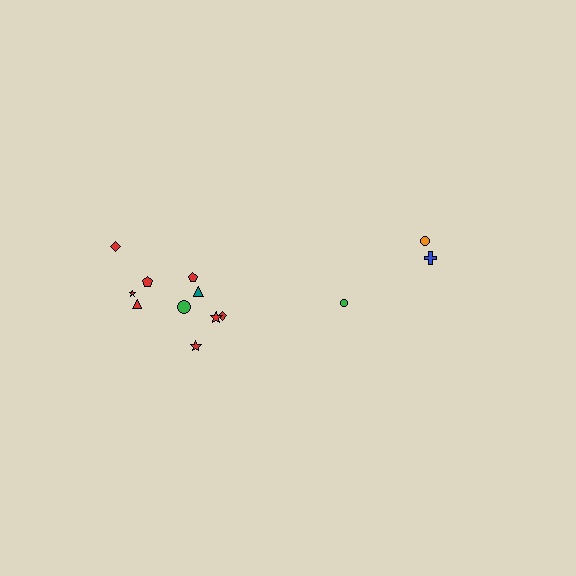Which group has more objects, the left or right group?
The left group.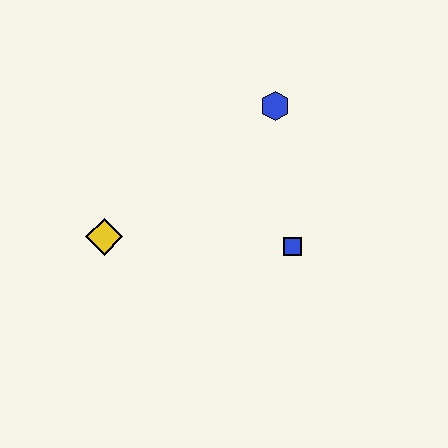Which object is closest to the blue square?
The blue hexagon is closest to the blue square.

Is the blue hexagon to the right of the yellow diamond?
Yes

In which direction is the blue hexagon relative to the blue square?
The blue hexagon is above the blue square.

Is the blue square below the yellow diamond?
Yes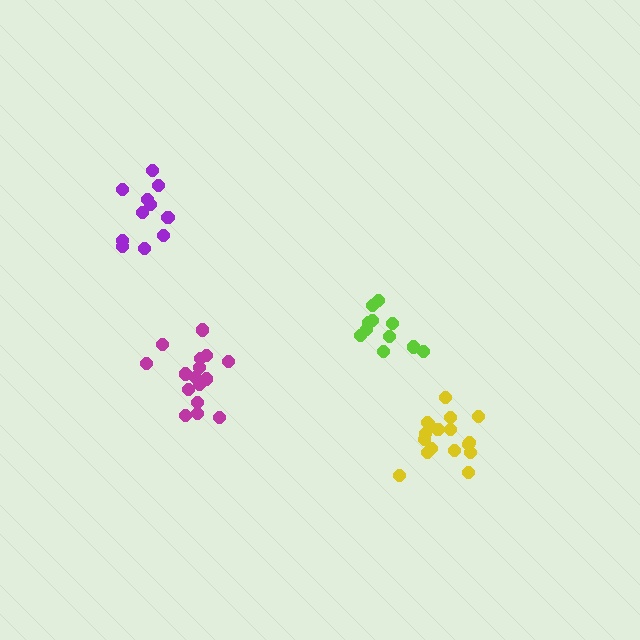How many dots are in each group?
Group 1: 16 dots, Group 2: 11 dots, Group 3: 17 dots, Group 4: 11 dots (55 total).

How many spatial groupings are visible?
There are 4 spatial groupings.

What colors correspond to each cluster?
The clusters are colored: magenta, purple, yellow, lime.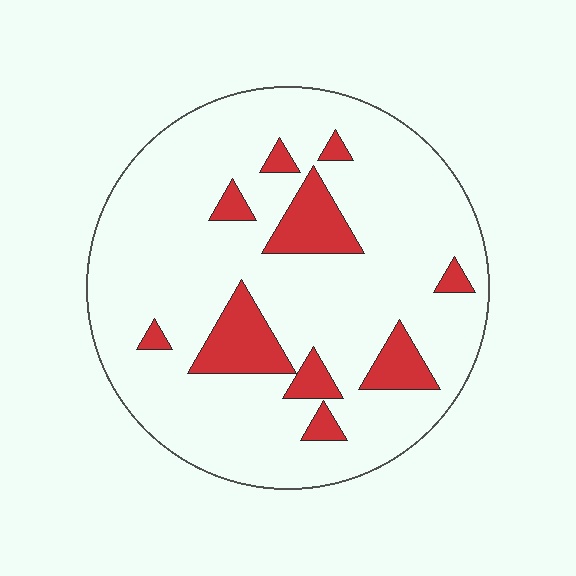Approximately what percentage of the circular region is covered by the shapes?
Approximately 15%.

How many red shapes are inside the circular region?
10.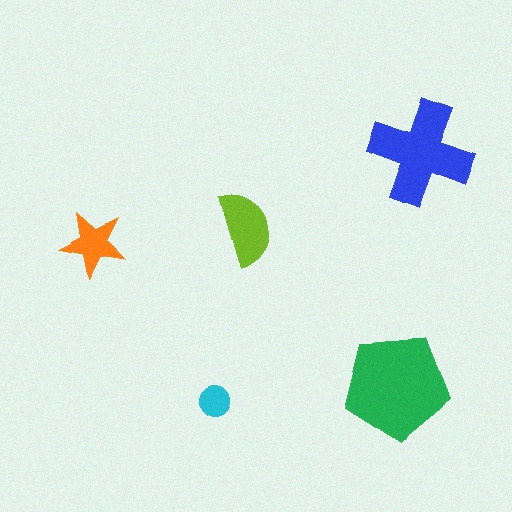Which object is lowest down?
The cyan circle is bottommost.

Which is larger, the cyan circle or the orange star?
The orange star.